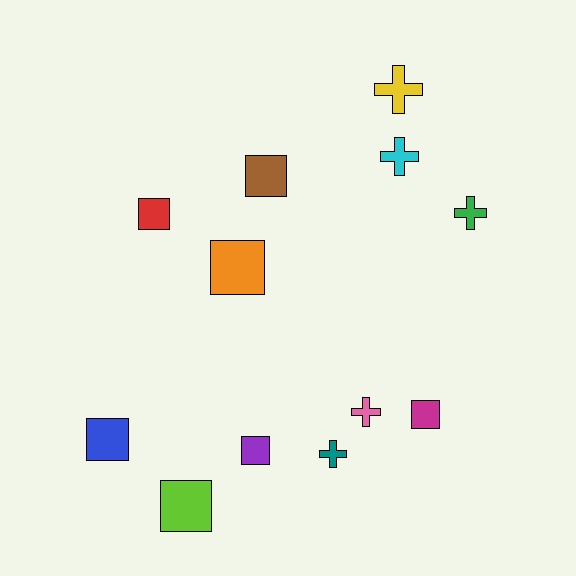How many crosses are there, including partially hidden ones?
There are 5 crosses.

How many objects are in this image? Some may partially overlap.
There are 12 objects.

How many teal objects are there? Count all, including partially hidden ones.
There is 1 teal object.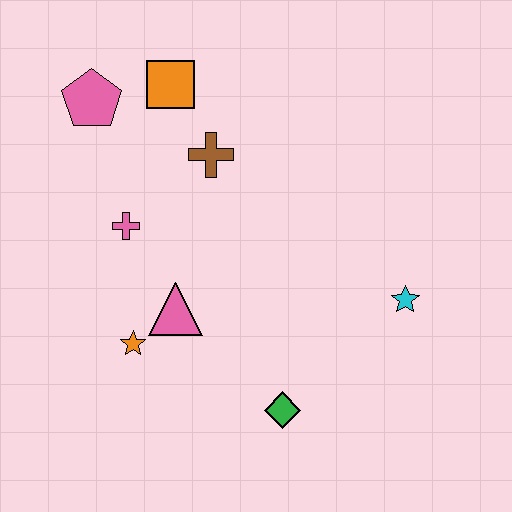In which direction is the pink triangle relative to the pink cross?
The pink triangle is below the pink cross.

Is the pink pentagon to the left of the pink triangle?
Yes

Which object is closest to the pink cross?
The pink triangle is closest to the pink cross.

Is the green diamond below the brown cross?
Yes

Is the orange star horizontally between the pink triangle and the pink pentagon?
Yes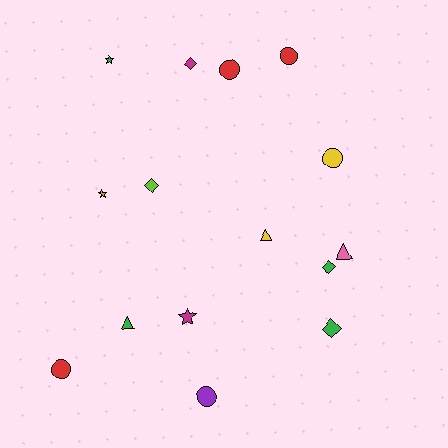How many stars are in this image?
There are 3 stars.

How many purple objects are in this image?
There is 1 purple object.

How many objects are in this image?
There are 15 objects.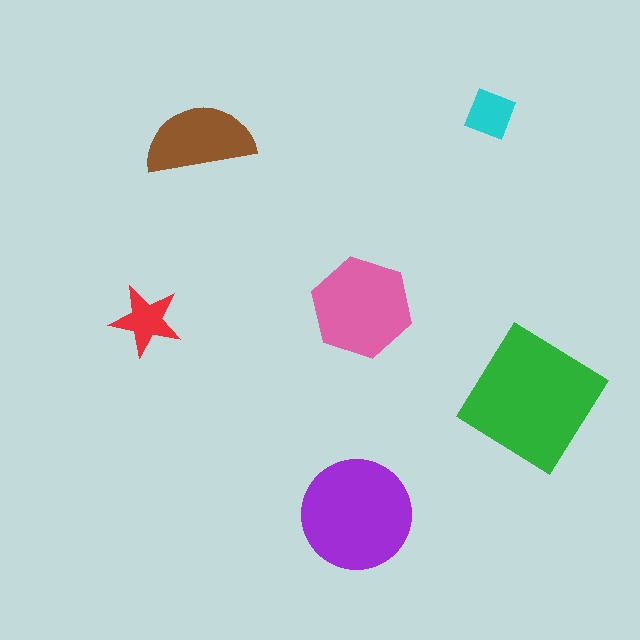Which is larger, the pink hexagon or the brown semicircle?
The pink hexagon.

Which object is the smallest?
The cyan diamond.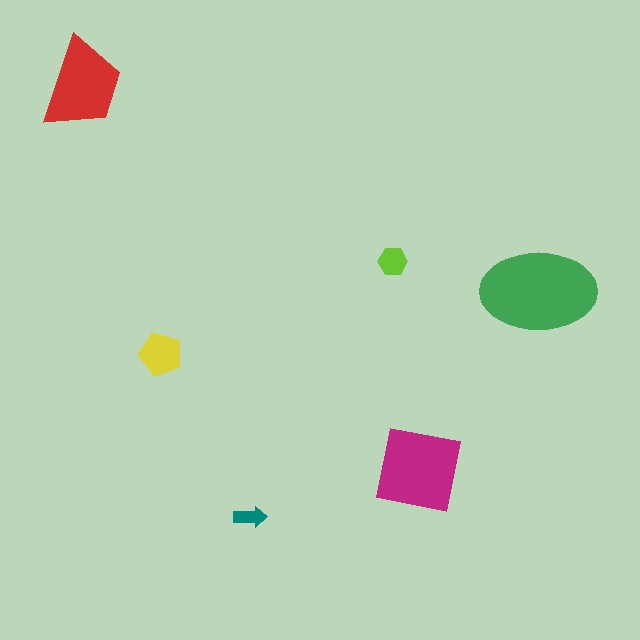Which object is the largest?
The green ellipse.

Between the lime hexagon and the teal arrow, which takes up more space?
The lime hexagon.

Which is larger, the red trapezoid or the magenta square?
The magenta square.